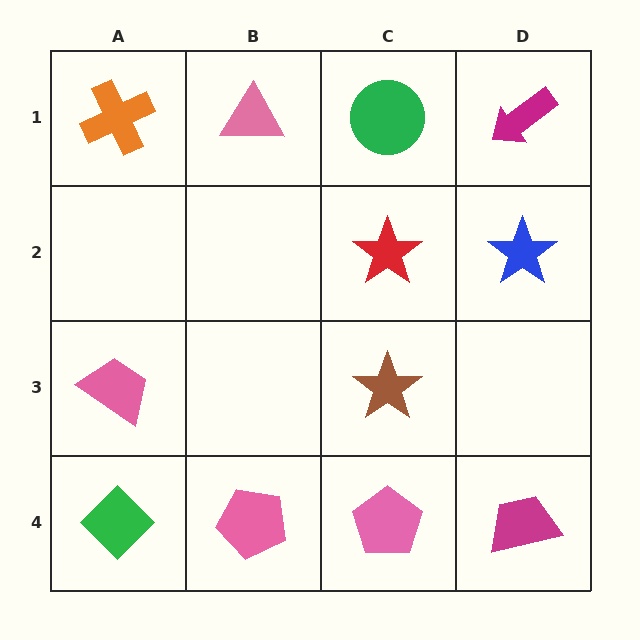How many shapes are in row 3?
2 shapes.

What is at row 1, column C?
A green circle.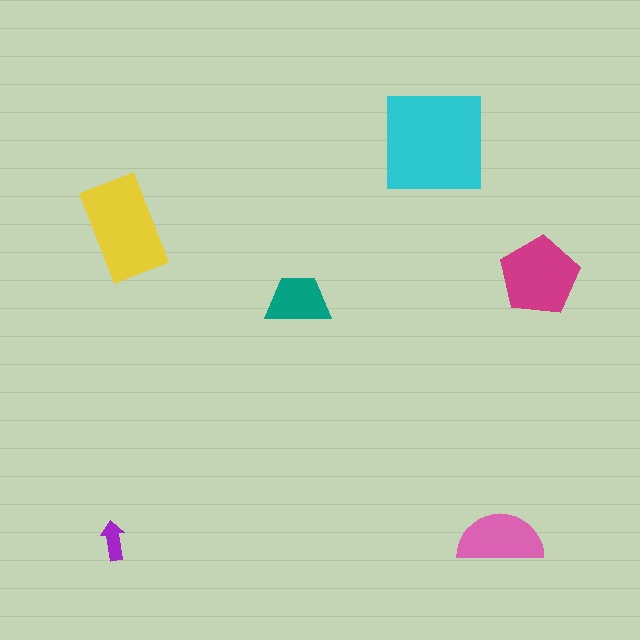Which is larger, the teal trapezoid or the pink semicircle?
The pink semicircle.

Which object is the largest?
The cyan square.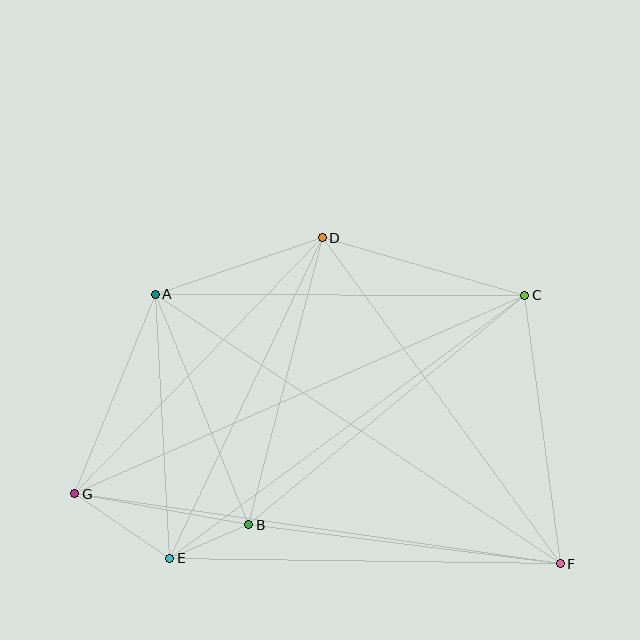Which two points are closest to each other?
Points B and E are closest to each other.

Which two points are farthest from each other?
Points C and G are farthest from each other.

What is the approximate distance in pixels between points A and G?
The distance between A and G is approximately 215 pixels.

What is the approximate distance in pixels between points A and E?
The distance between A and E is approximately 264 pixels.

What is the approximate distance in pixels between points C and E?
The distance between C and E is approximately 442 pixels.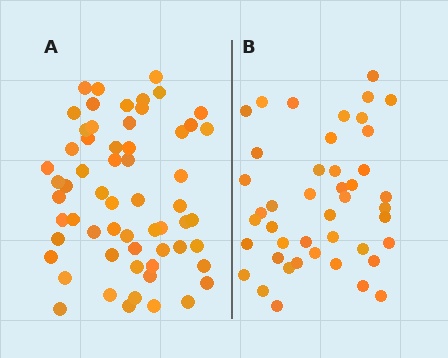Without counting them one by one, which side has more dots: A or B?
Region A (the left region) has more dots.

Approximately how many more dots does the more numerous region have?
Region A has approximately 15 more dots than region B.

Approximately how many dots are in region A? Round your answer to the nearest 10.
About 60 dots.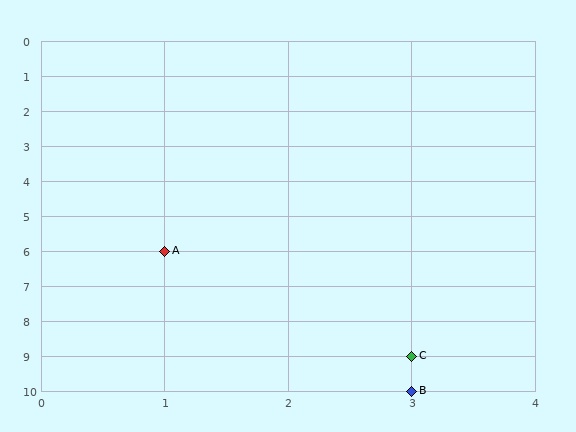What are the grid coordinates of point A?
Point A is at grid coordinates (1, 6).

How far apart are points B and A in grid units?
Points B and A are 2 columns and 4 rows apart (about 4.5 grid units diagonally).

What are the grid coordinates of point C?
Point C is at grid coordinates (3, 9).